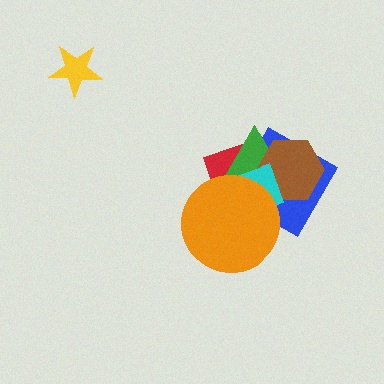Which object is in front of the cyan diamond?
The orange circle is in front of the cyan diamond.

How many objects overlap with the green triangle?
5 objects overlap with the green triangle.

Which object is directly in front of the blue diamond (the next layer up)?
The red diamond is directly in front of the blue diamond.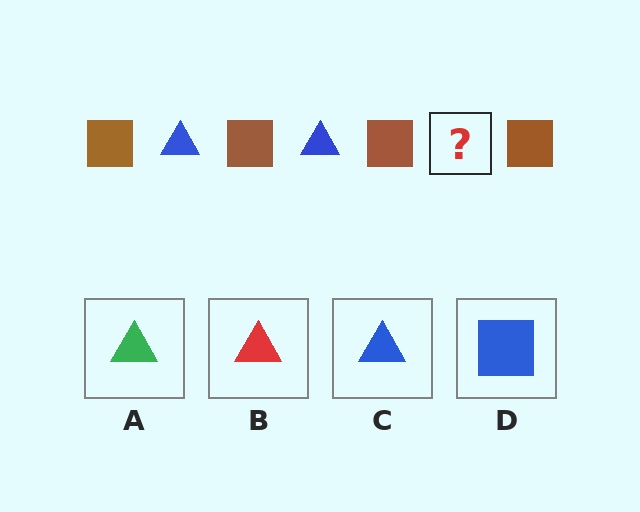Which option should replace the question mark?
Option C.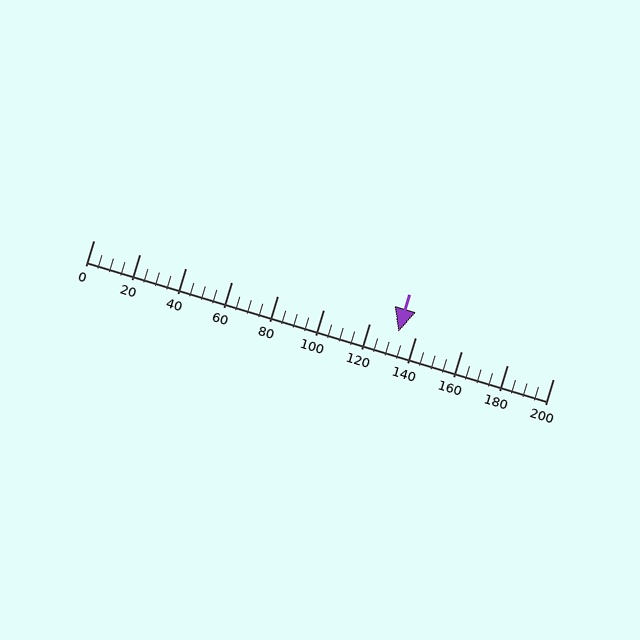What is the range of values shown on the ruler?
The ruler shows values from 0 to 200.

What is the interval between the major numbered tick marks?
The major tick marks are spaced 20 units apart.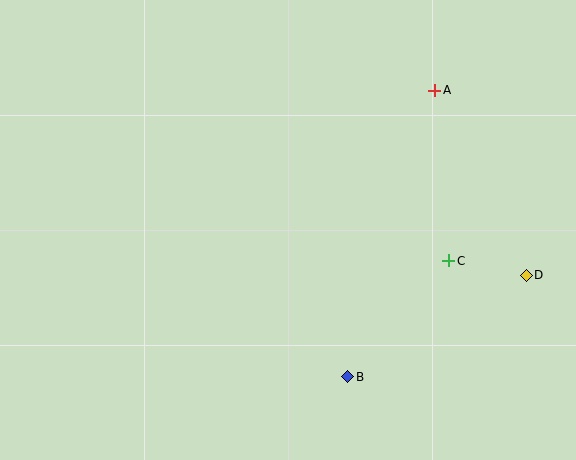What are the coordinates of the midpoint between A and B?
The midpoint between A and B is at (391, 233).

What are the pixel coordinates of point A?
Point A is at (435, 90).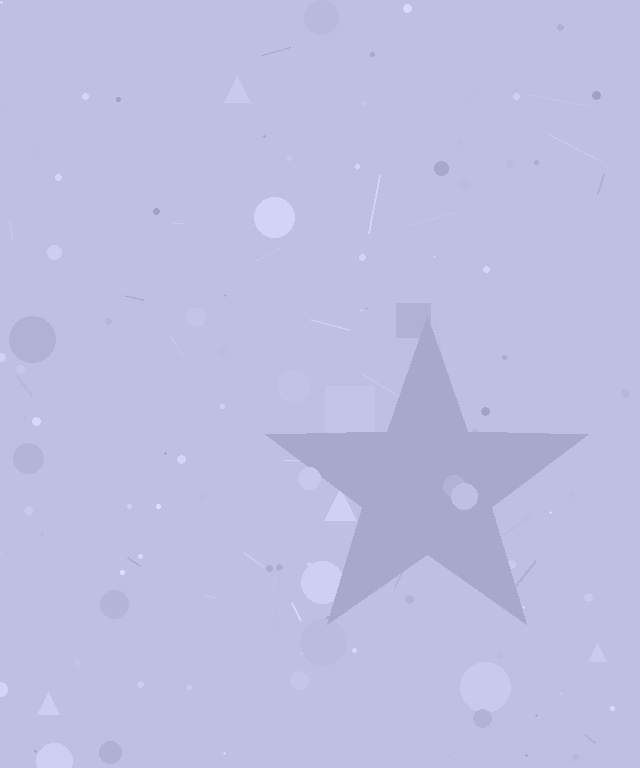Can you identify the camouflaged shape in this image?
The camouflaged shape is a star.